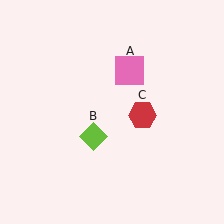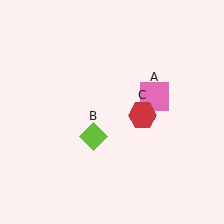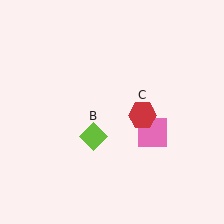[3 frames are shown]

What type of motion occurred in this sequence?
The pink square (object A) rotated clockwise around the center of the scene.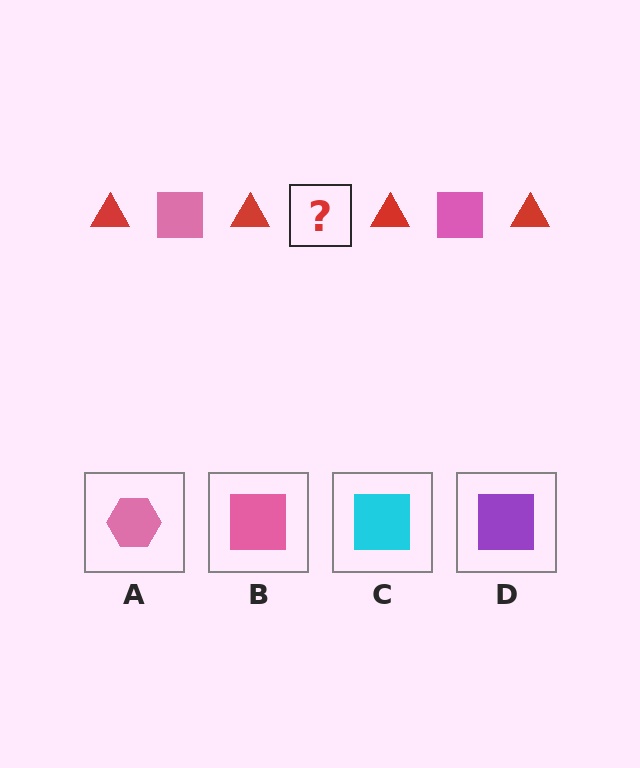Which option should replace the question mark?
Option B.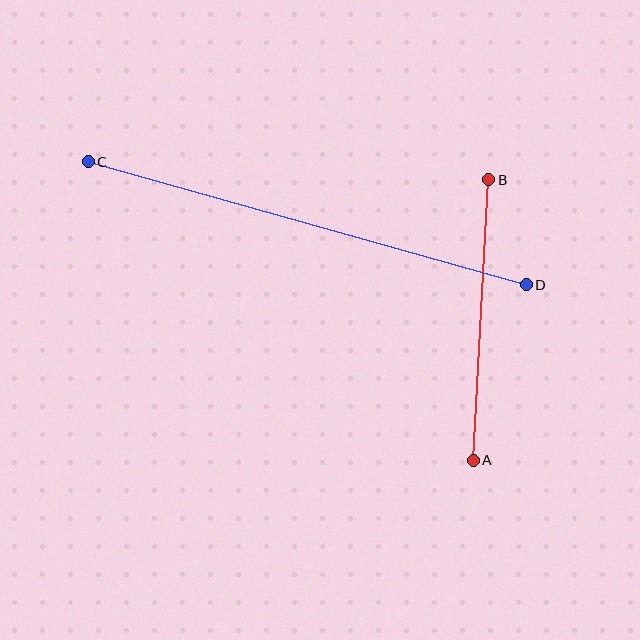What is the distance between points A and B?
The distance is approximately 281 pixels.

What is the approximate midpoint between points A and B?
The midpoint is at approximately (481, 320) pixels.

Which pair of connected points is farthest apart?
Points C and D are farthest apart.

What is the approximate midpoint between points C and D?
The midpoint is at approximately (307, 223) pixels.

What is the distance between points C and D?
The distance is approximately 455 pixels.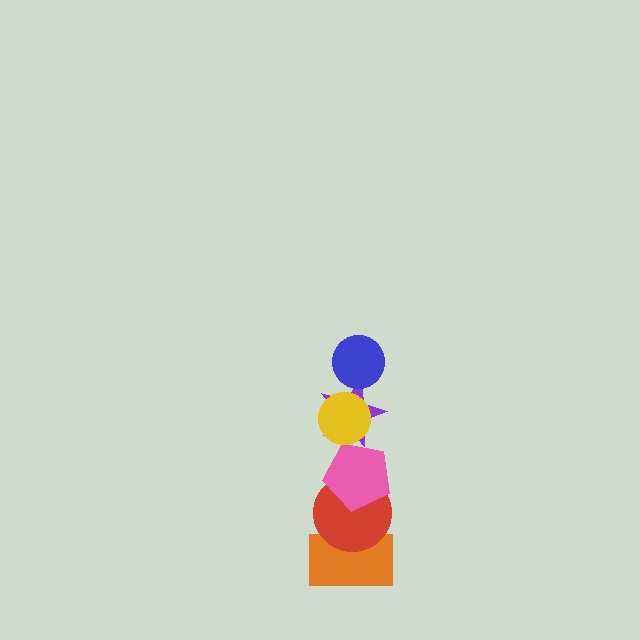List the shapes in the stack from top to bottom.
From top to bottom: the blue circle, the yellow circle, the purple star, the pink pentagon, the red circle, the orange rectangle.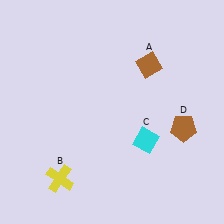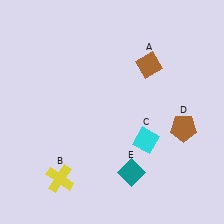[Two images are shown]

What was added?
A teal diamond (E) was added in Image 2.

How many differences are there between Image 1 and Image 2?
There is 1 difference between the two images.